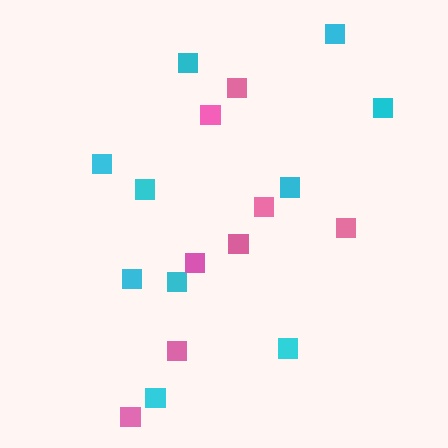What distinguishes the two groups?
There are 2 groups: one group of cyan squares (10) and one group of pink squares (8).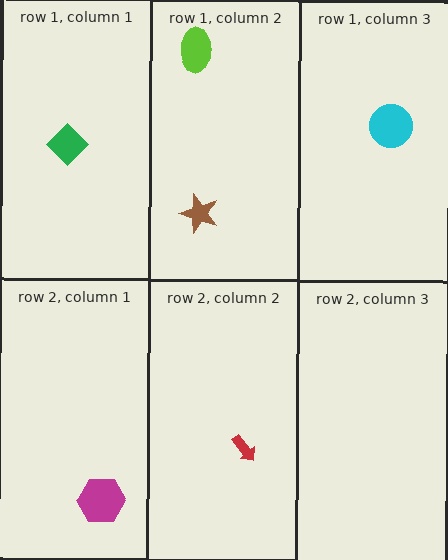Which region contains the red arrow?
The row 2, column 2 region.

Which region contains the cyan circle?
The row 1, column 3 region.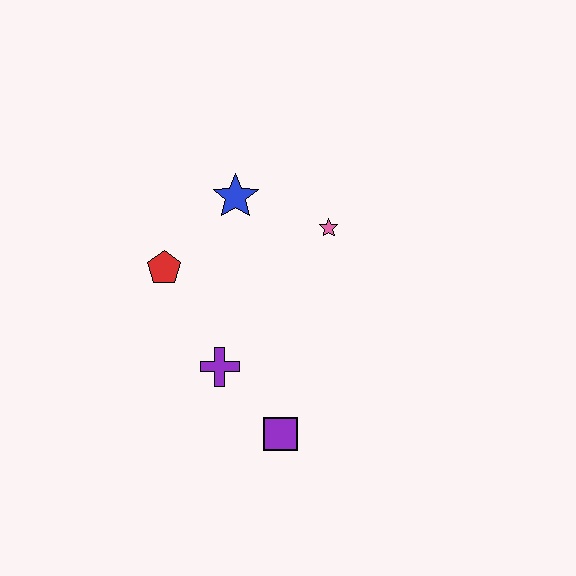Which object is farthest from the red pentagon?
The purple square is farthest from the red pentagon.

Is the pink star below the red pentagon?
No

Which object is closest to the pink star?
The blue star is closest to the pink star.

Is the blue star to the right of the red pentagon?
Yes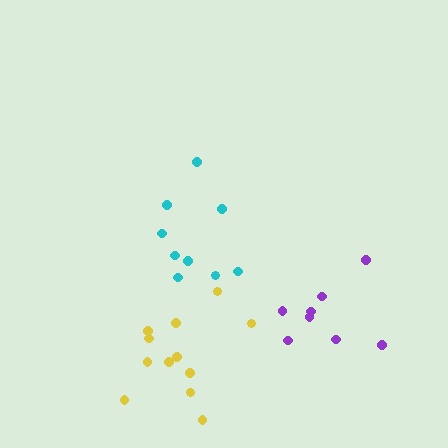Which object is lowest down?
The yellow cluster is bottommost.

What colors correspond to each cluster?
The clusters are colored: cyan, purple, yellow.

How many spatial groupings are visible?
There are 3 spatial groupings.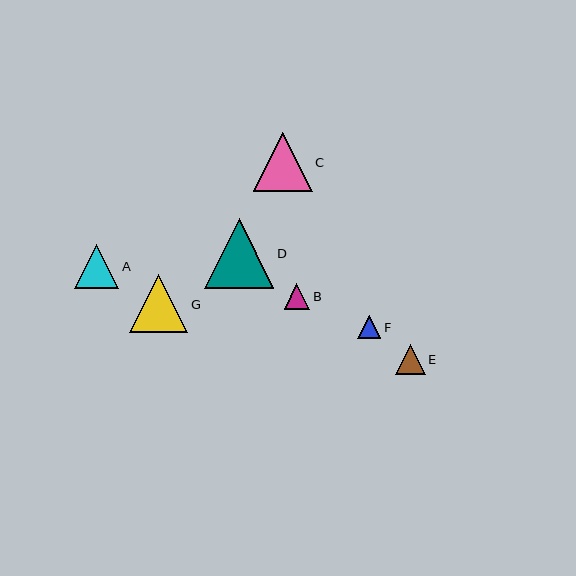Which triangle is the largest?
Triangle D is the largest with a size of approximately 69 pixels.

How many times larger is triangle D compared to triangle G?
Triangle D is approximately 1.2 times the size of triangle G.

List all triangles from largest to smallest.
From largest to smallest: D, C, G, A, E, B, F.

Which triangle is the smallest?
Triangle F is the smallest with a size of approximately 23 pixels.